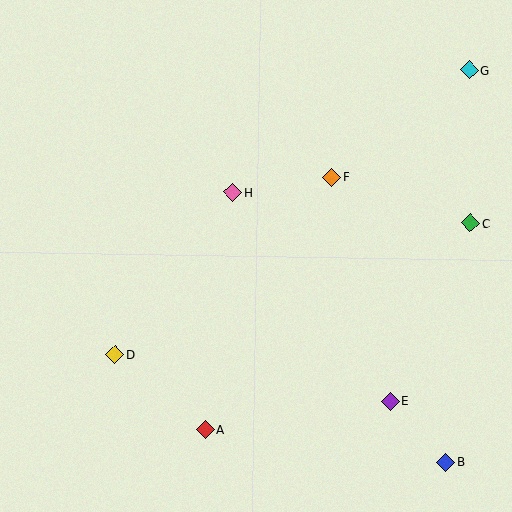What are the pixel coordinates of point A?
Point A is at (205, 430).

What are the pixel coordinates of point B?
Point B is at (445, 462).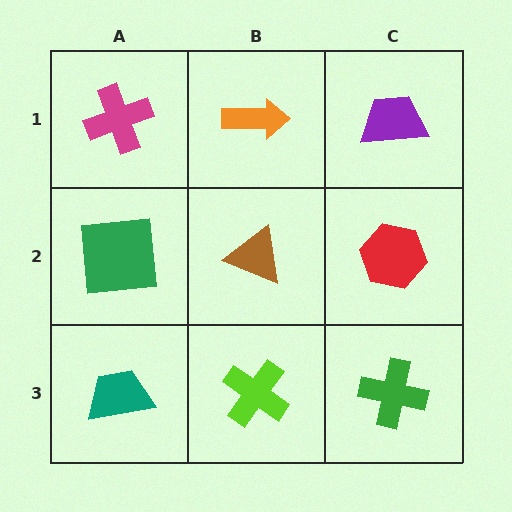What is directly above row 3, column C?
A red hexagon.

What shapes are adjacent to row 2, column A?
A magenta cross (row 1, column A), a teal trapezoid (row 3, column A), a brown triangle (row 2, column B).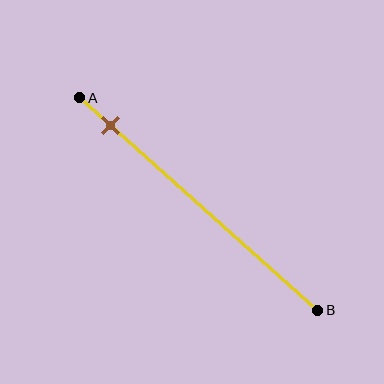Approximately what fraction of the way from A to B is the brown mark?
The brown mark is approximately 15% of the way from A to B.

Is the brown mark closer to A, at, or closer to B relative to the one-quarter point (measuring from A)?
The brown mark is closer to point A than the one-quarter point of segment AB.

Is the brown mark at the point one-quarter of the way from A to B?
No, the mark is at about 15% from A, not at the 25% one-quarter point.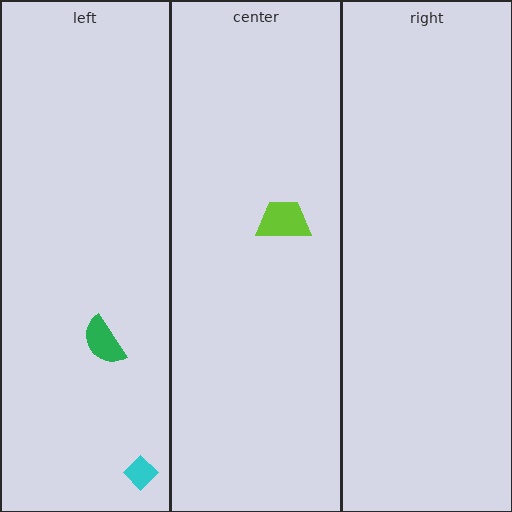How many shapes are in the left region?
2.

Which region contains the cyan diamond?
The left region.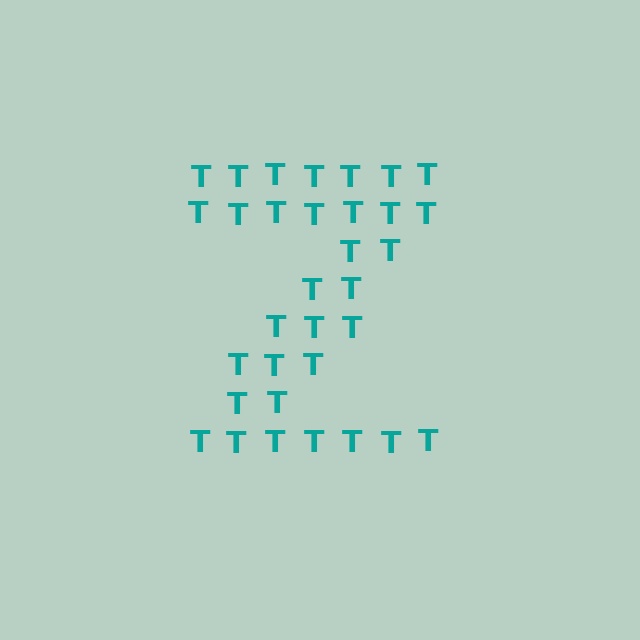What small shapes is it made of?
It is made of small letter T's.